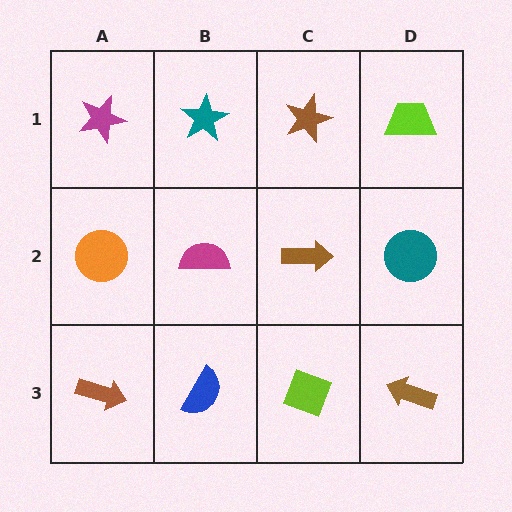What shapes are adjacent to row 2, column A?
A magenta star (row 1, column A), a brown arrow (row 3, column A), a magenta semicircle (row 2, column B).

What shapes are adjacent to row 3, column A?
An orange circle (row 2, column A), a blue semicircle (row 3, column B).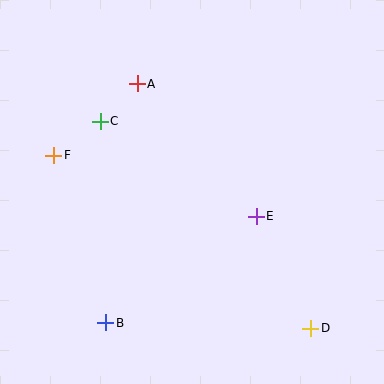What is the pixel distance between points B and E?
The distance between B and E is 184 pixels.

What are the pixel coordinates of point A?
Point A is at (137, 84).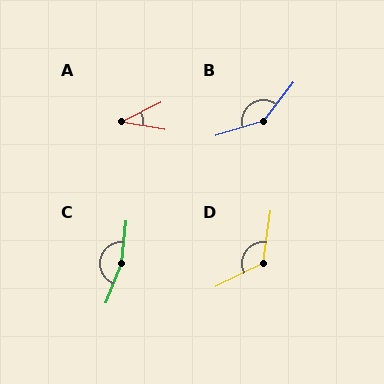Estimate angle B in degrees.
Approximately 145 degrees.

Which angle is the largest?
C, at approximately 164 degrees.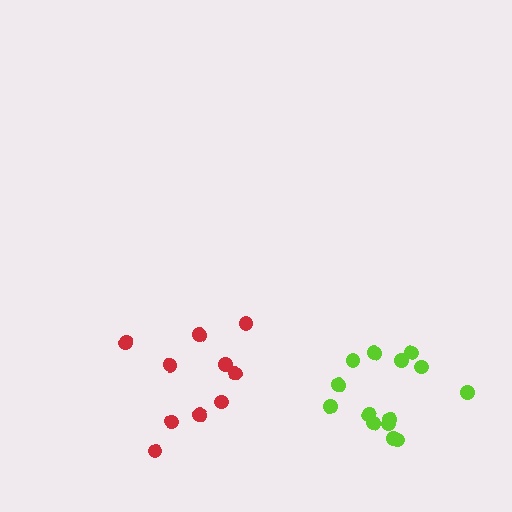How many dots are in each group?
Group 1: 14 dots, Group 2: 10 dots (24 total).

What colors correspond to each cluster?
The clusters are colored: lime, red.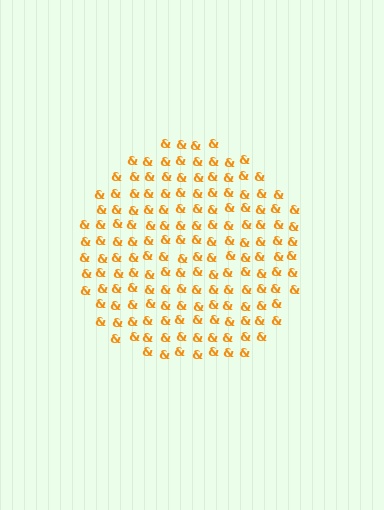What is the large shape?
The large shape is a circle.